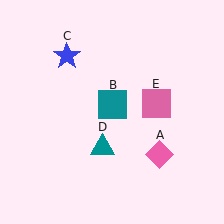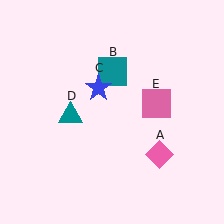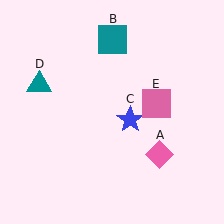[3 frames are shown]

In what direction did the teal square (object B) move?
The teal square (object B) moved up.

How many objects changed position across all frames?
3 objects changed position: teal square (object B), blue star (object C), teal triangle (object D).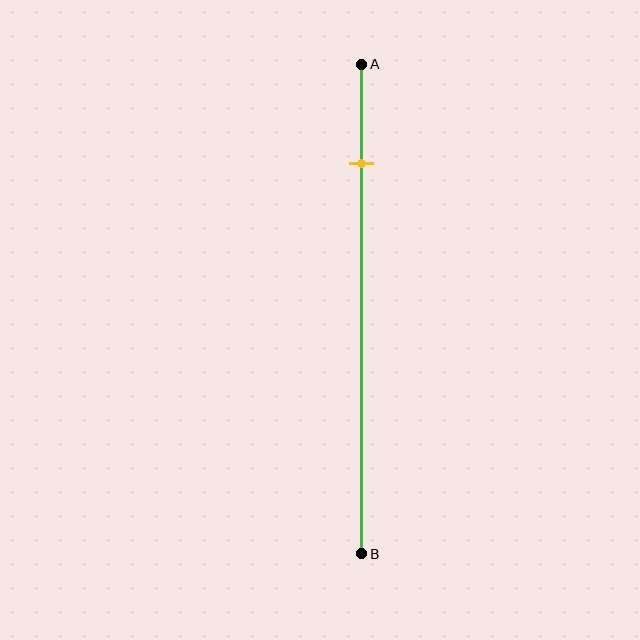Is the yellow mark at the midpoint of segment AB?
No, the mark is at about 20% from A, not at the 50% midpoint.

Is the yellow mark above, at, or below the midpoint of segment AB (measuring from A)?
The yellow mark is above the midpoint of segment AB.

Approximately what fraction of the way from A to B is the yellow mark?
The yellow mark is approximately 20% of the way from A to B.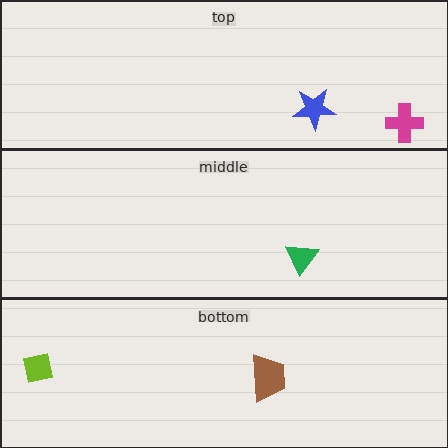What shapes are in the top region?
The magenta cross, the blue star.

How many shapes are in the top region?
2.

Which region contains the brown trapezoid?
The bottom region.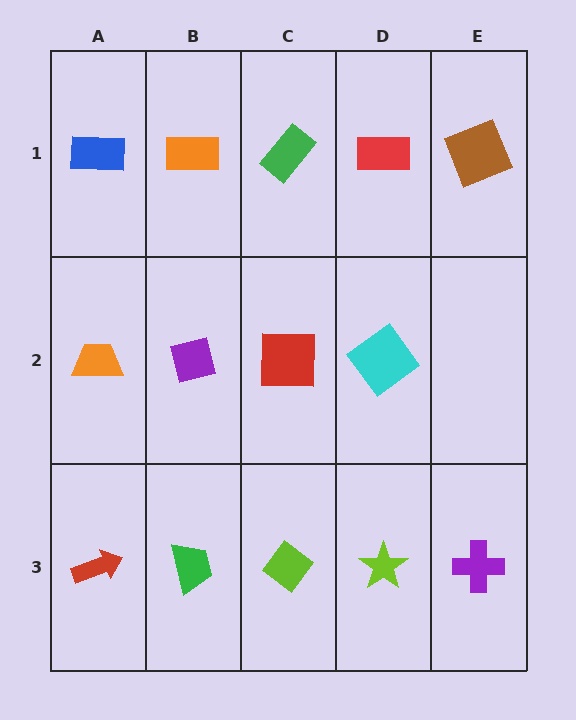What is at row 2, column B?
A purple square.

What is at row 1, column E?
A brown square.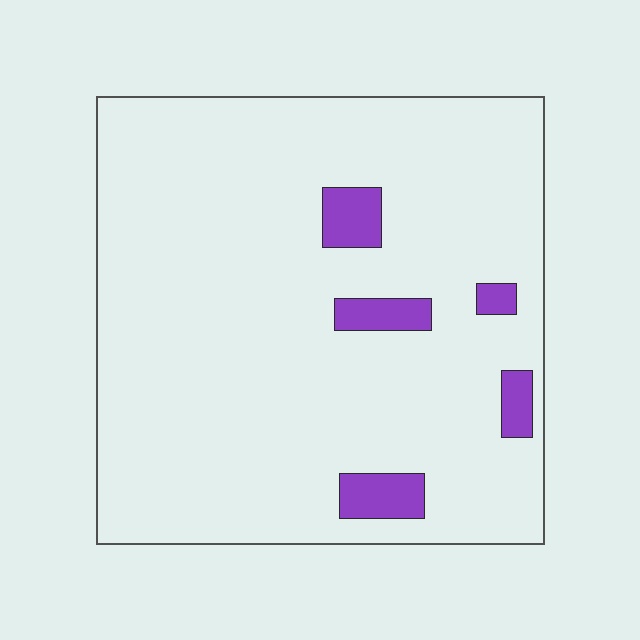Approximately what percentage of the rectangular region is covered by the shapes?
Approximately 5%.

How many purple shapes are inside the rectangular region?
5.